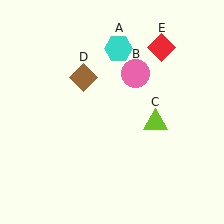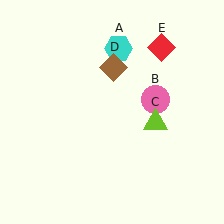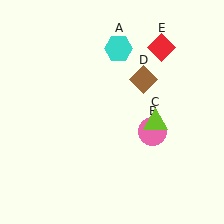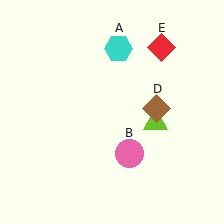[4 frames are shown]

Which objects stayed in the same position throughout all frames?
Cyan hexagon (object A) and lime triangle (object C) and red diamond (object E) remained stationary.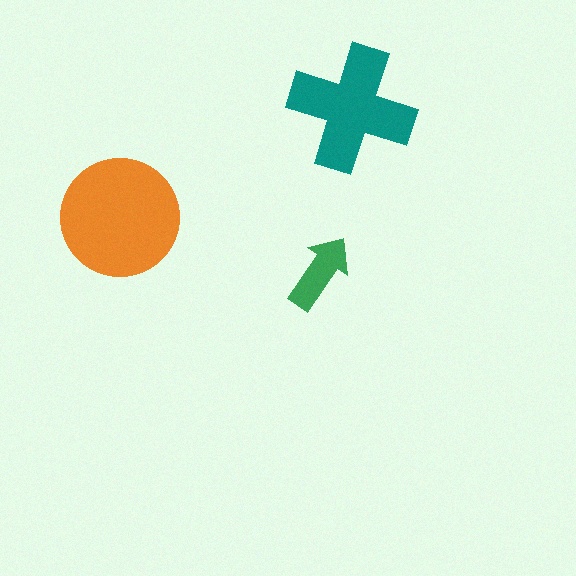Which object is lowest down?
The green arrow is bottommost.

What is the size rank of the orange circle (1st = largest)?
1st.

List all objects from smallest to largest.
The green arrow, the teal cross, the orange circle.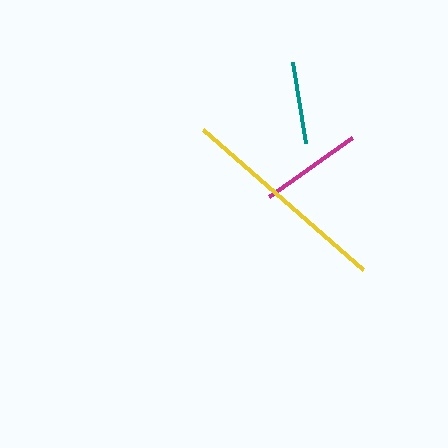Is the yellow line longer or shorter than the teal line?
The yellow line is longer than the teal line.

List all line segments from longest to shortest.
From longest to shortest: yellow, magenta, teal.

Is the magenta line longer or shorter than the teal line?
The magenta line is longer than the teal line.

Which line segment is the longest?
The yellow line is the longest at approximately 213 pixels.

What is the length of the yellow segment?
The yellow segment is approximately 213 pixels long.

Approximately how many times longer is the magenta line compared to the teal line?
The magenta line is approximately 1.2 times the length of the teal line.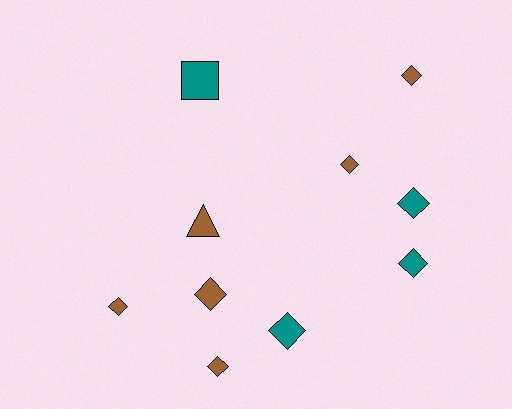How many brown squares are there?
There are no brown squares.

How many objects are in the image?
There are 10 objects.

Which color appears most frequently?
Brown, with 6 objects.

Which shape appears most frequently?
Diamond, with 8 objects.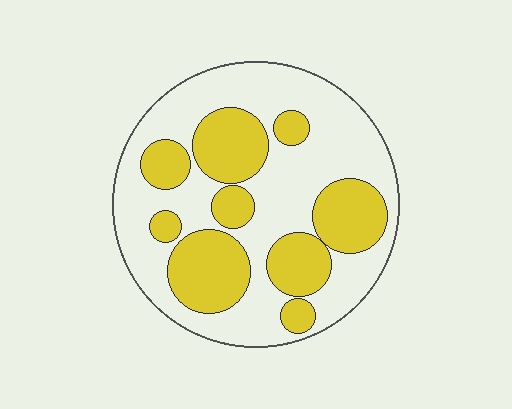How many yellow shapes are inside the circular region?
9.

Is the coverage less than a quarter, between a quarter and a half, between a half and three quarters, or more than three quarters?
Between a quarter and a half.